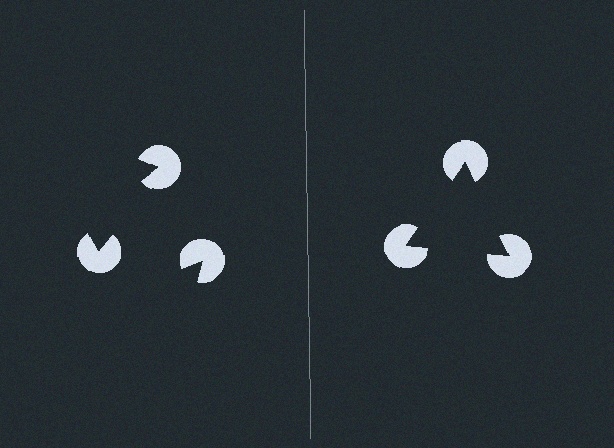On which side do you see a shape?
An illusory triangle appears on the right side. On the left side the wedge cuts are rotated, so no coherent shape forms.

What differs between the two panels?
The pac-man discs are positioned identically on both sides; only the wedge orientations differ. On the right they align to a triangle; on the left they are misaligned.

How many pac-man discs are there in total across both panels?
6 — 3 on each side.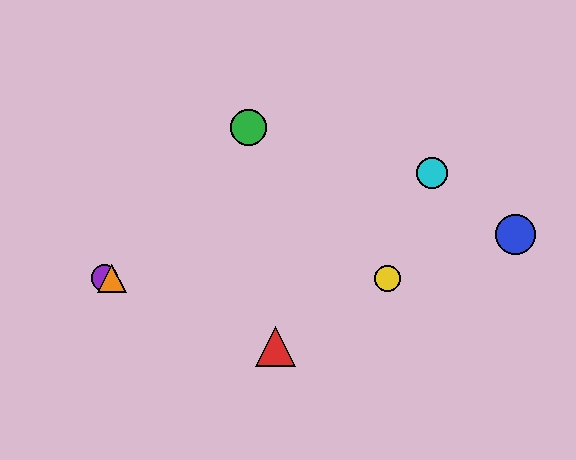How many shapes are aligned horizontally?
3 shapes (the yellow circle, the purple circle, the orange triangle) are aligned horizontally.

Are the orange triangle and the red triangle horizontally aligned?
No, the orange triangle is at y≈278 and the red triangle is at y≈347.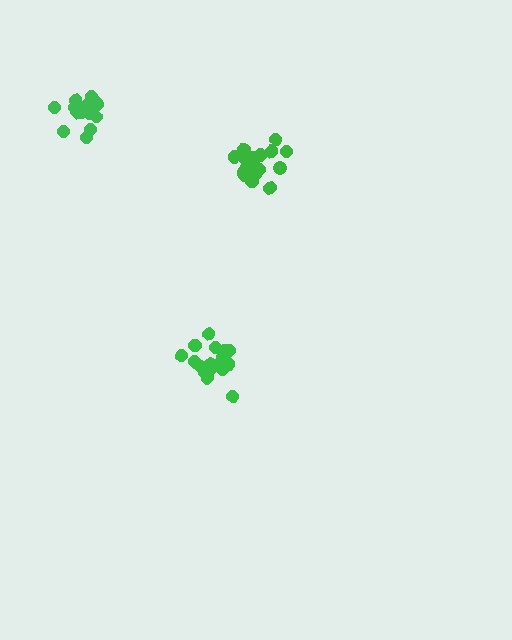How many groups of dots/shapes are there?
There are 3 groups.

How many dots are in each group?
Group 1: 18 dots, Group 2: 19 dots, Group 3: 19 dots (56 total).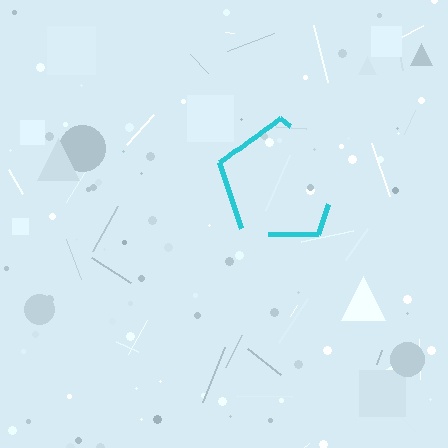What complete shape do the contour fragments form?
The contour fragments form a pentagon.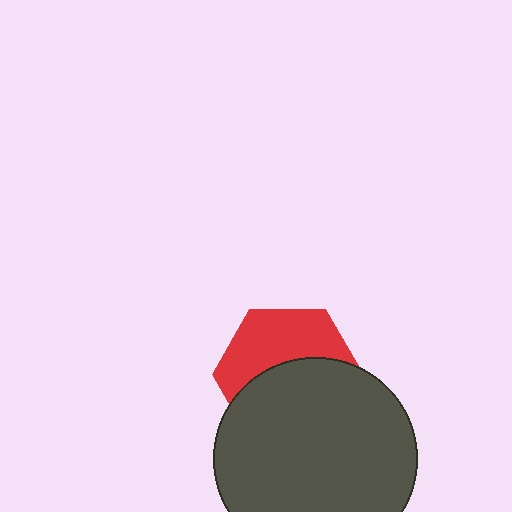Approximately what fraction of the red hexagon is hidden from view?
Roughly 55% of the red hexagon is hidden behind the dark gray circle.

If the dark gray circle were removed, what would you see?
You would see the complete red hexagon.